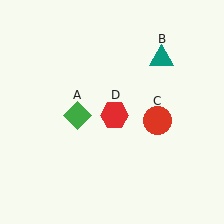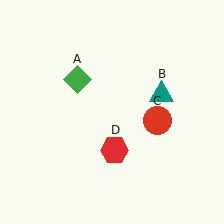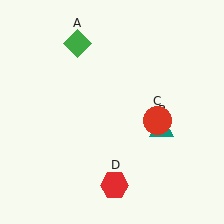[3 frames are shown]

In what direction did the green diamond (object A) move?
The green diamond (object A) moved up.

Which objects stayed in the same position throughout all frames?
Red circle (object C) remained stationary.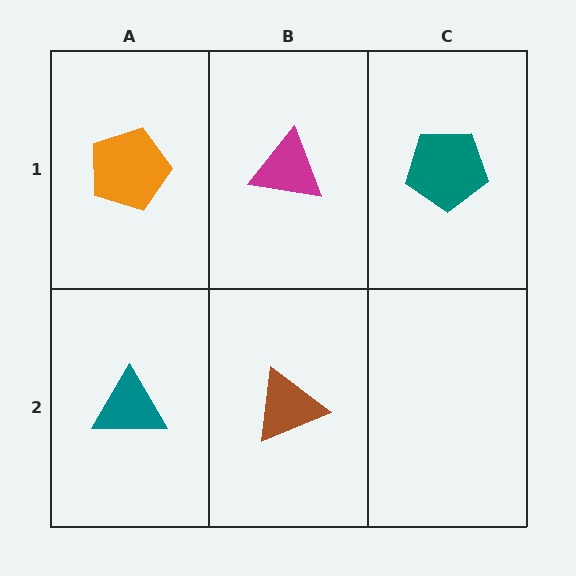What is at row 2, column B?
A brown triangle.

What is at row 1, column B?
A magenta triangle.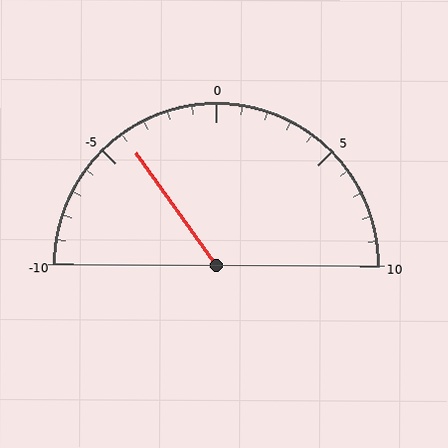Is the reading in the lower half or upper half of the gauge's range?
The reading is in the lower half of the range (-10 to 10).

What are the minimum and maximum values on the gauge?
The gauge ranges from -10 to 10.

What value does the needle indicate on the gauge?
The needle indicates approximately -4.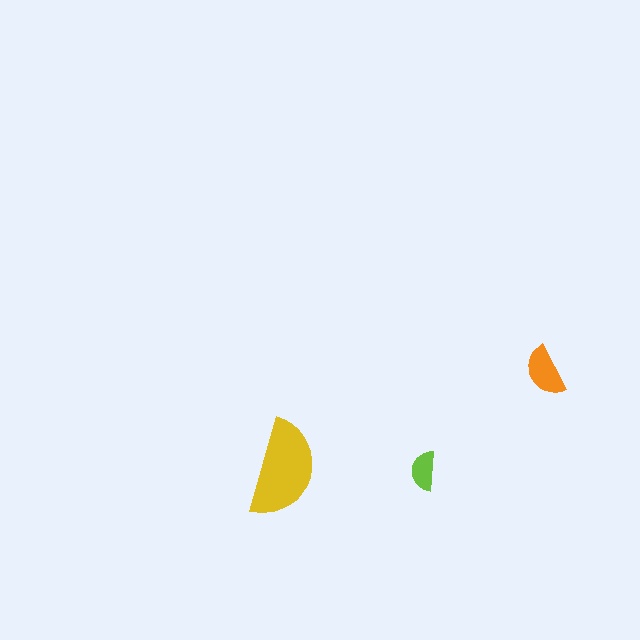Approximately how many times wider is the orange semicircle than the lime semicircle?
About 1.5 times wider.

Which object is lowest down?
The lime semicircle is bottommost.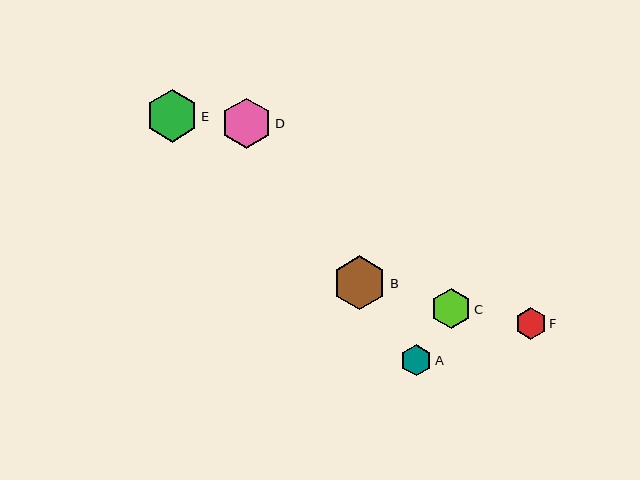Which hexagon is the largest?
Hexagon B is the largest with a size of approximately 54 pixels.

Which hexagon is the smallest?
Hexagon A is the smallest with a size of approximately 31 pixels.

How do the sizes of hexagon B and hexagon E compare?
Hexagon B and hexagon E are approximately the same size.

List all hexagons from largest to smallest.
From largest to smallest: B, E, D, C, F, A.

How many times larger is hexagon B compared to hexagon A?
Hexagon B is approximately 1.7 times the size of hexagon A.